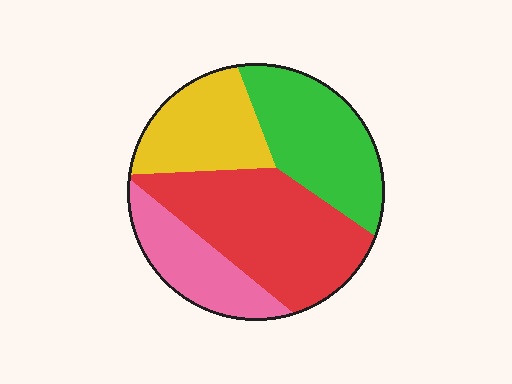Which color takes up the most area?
Red, at roughly 35%.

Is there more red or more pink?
Red.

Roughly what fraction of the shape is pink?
Pink covers about 15% of the shape.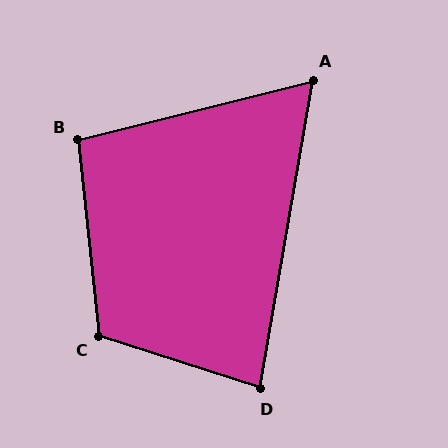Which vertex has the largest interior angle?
C, at approximately 114 degrees.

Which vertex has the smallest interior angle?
A, at approximately 66 degrees.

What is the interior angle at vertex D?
Approximately 82 degrees (acute).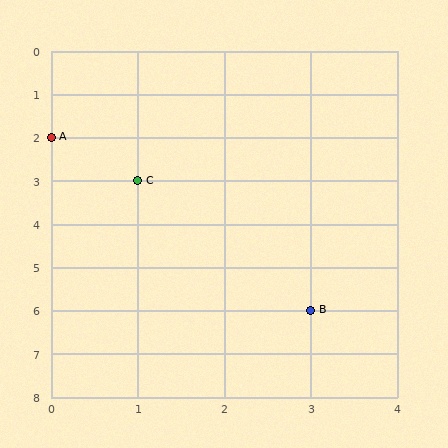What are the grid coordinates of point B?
Point B is at grid coordinates (3, 6).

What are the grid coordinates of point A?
Point A is at grid coordinates (0, 2).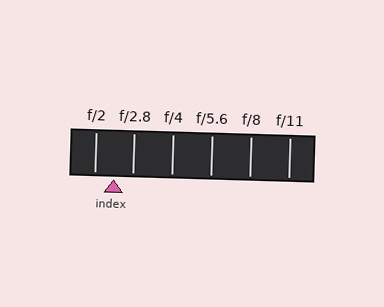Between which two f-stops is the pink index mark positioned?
The index mark is between f/2 and f/2.8.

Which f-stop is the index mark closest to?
The index mark is closest to f/2.8.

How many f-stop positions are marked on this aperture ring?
There are 6 f-stop positions marked.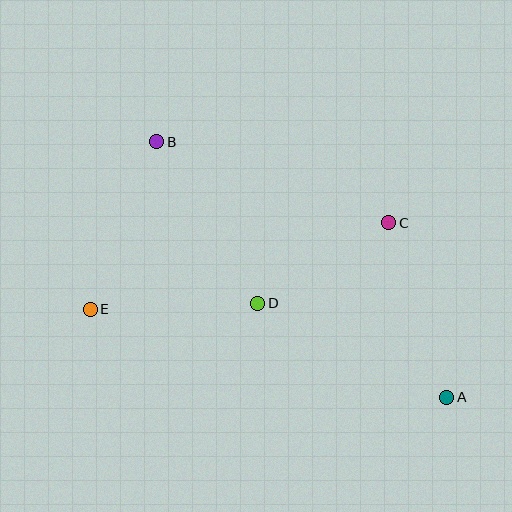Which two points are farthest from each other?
Points A and B are farthest from each other.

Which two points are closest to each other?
Points C and D are closest to each other.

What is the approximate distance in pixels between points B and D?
The distance between B and D is approximately 191 pixels.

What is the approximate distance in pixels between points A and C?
The distance between A and C is approximately 184 pixels.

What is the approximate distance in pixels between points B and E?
The distance between B and E is approximately 180 pixels.